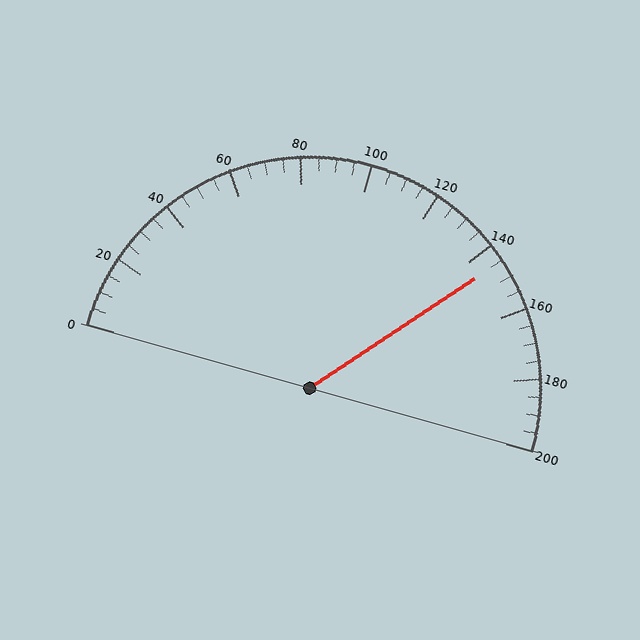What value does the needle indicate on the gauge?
The needle indicates approximately 145.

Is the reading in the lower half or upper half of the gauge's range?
The reading is in the upper half of the range (0 to 200).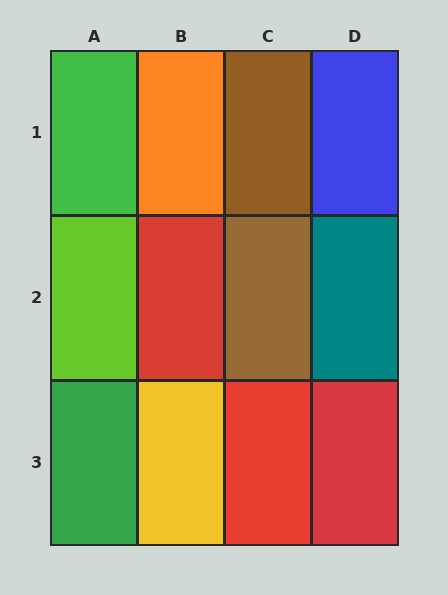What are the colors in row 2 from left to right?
Lime, red, brown, teal.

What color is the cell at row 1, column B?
Orange.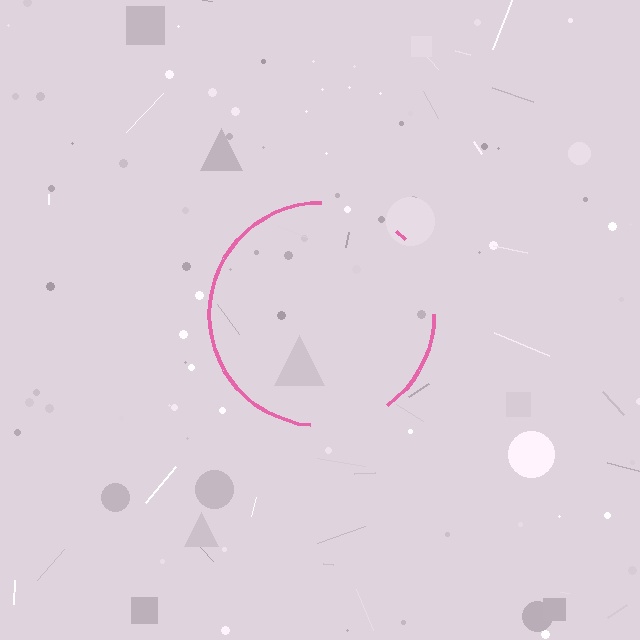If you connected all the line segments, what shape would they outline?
They would outline a circle.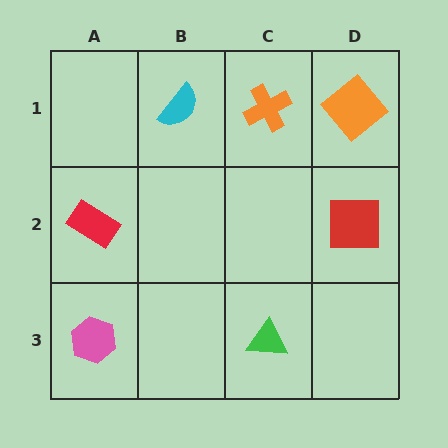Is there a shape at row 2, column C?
No, that cell is empty.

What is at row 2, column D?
A red square.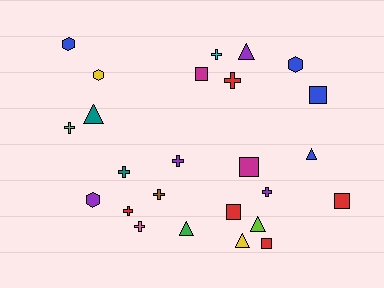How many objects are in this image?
There are 25 objects.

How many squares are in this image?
There are 6 squares.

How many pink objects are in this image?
There is 1 pink object.